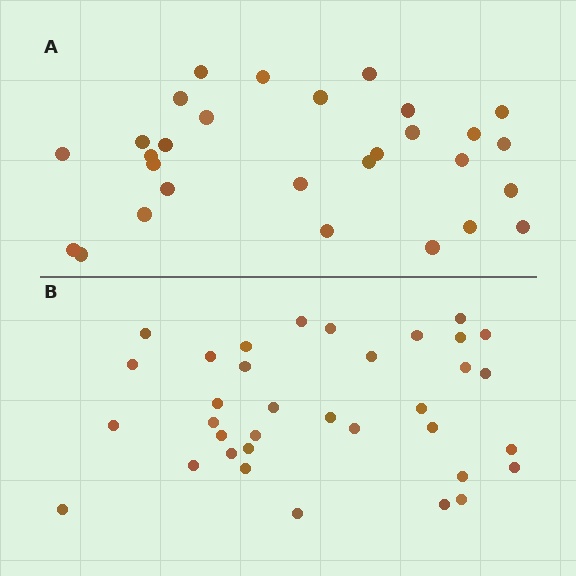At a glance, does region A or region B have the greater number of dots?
Region B (the bottom region) has more dots.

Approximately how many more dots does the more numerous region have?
Region B has about 6 more dots than region A.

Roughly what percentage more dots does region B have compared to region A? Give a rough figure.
About 20% more.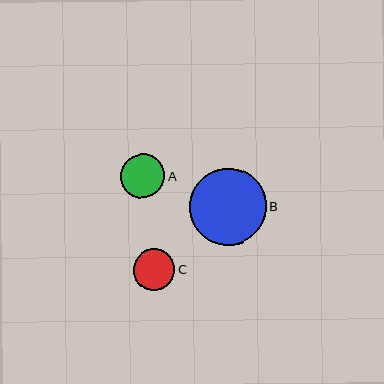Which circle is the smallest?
Circle C is the smallest with a size of approximately 42 pixels.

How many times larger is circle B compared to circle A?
Circle B is approximately 1.7 times the size of circle A.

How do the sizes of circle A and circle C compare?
Circle A and circle C are approximately the same size.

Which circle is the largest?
Circle B is the largest with a size of approximately 77 pixels.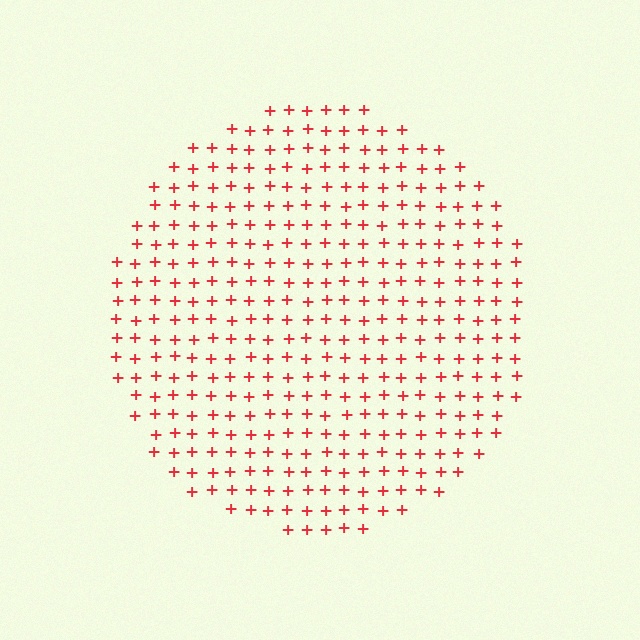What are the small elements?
The small elements are plus signs.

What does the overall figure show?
The overall figure shows a circle.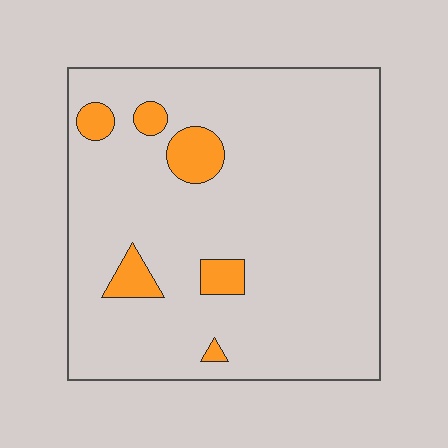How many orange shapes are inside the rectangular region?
6.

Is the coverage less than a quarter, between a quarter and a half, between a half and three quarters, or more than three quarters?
Less than a quarter.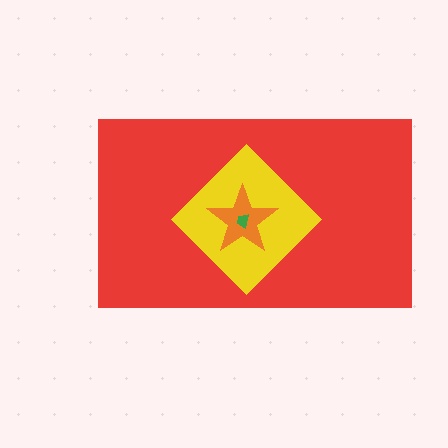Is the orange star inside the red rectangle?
Yes.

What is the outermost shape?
The red rectangle.